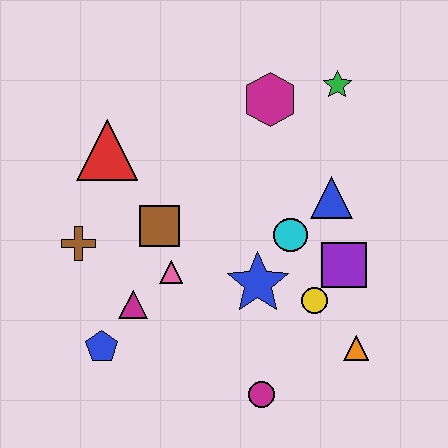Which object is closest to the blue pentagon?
The magenta triangle is closest to the blue pentagon.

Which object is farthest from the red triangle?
The orange triangle is farthest from the red triangle.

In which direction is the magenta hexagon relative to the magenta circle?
The magenta hexagon is above the magenta circle.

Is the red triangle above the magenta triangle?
Yes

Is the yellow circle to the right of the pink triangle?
Yes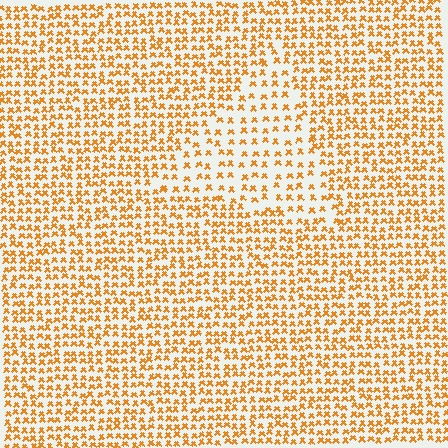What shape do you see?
I see a triangle.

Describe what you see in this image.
The image contains small orange elements arranged at two different densities. A triangle-shaped region is visible where the elements are less densely packed than the surrounding area.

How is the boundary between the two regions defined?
The boundary is defined by a change in element density (approximately 1.8x ratio). All elements are the same color, size, and shape.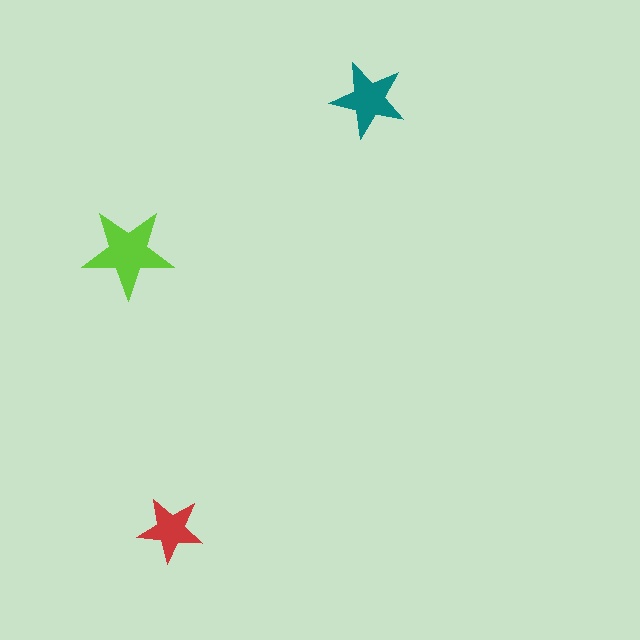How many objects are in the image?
There are 3 objects in the image.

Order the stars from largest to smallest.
the lime one, the teal one, the red one.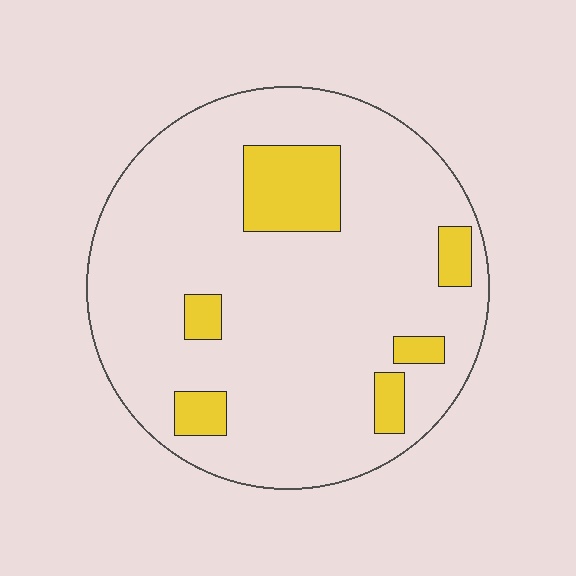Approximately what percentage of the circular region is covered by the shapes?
Approximately 15%.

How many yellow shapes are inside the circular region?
6.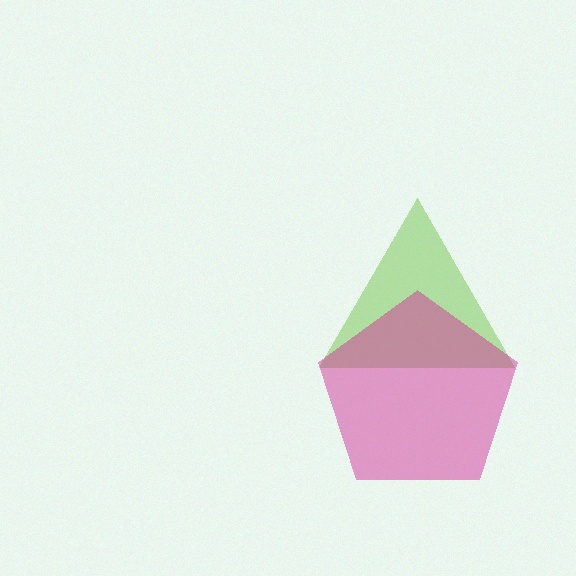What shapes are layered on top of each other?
The layered shapes are: a lime triangle, a magenta pentagon.